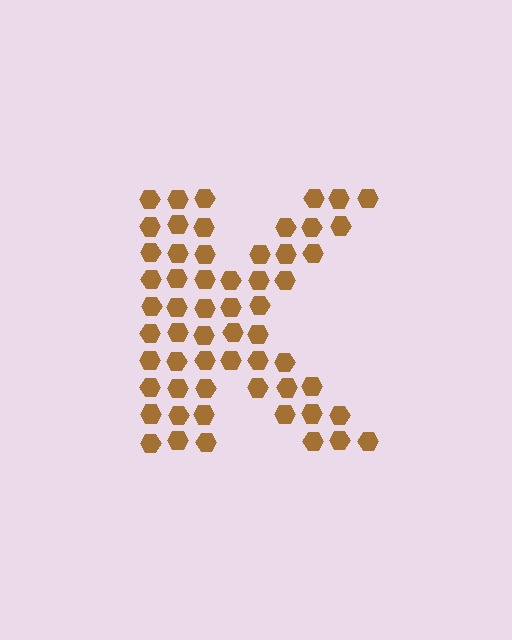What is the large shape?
The large shape is the letter K.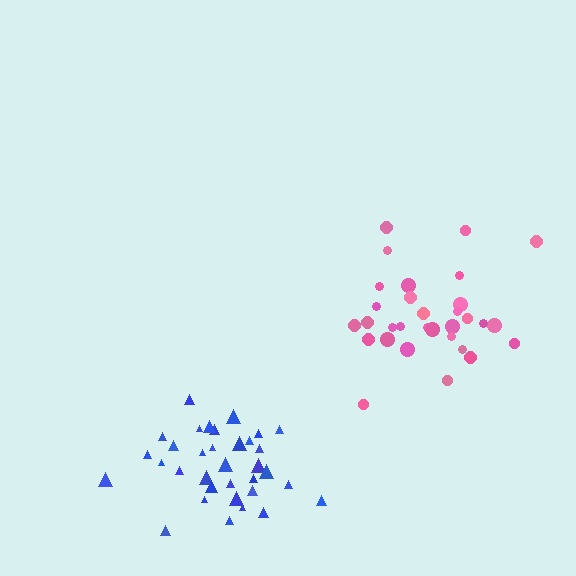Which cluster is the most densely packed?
Blue.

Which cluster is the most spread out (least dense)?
Pink.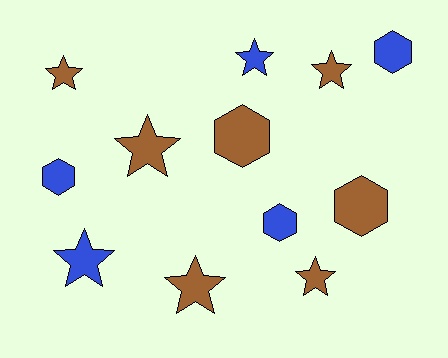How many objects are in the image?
There are 12 objects.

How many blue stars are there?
There are 2 blue stars.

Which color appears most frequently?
Brown, with 7 objects.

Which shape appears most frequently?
Star, with 7 objects.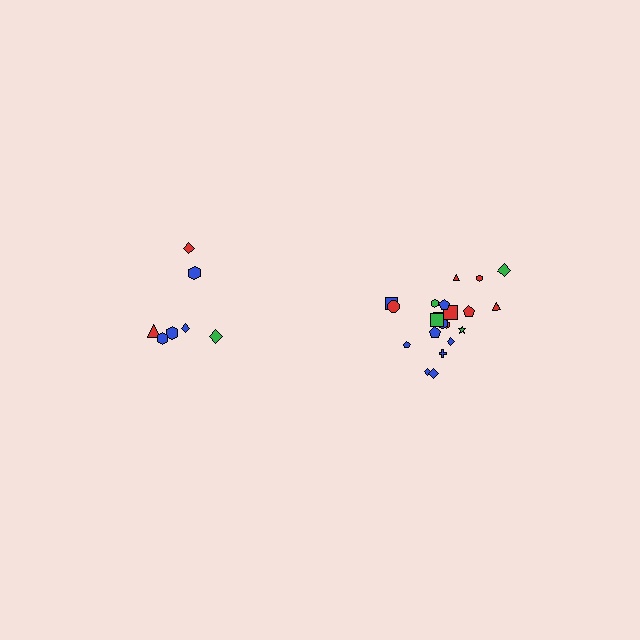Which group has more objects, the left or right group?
The right group.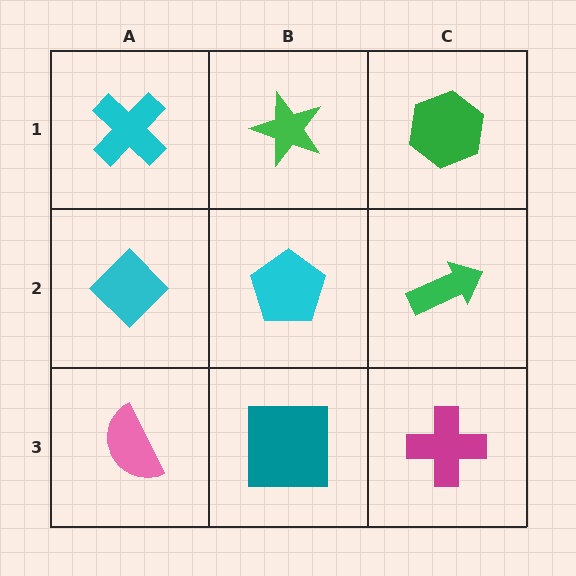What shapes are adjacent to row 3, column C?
A green arrow (row 2, column C), a teal square (row 3, column B).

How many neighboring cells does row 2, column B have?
4.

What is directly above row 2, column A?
A cyan cross.